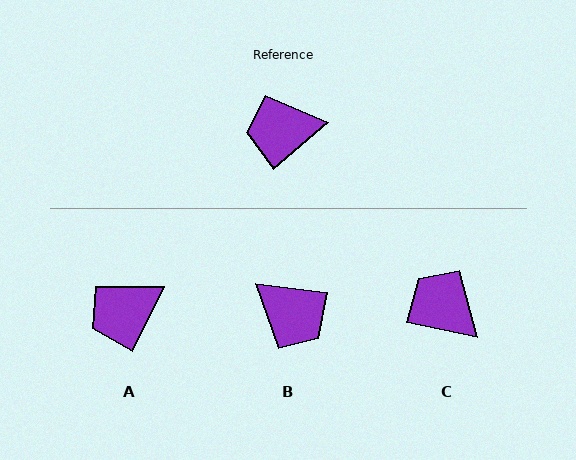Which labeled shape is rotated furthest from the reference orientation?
B, about 132 degrees away.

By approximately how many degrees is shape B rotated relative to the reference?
Approximately 132 degrees counter-clockwise.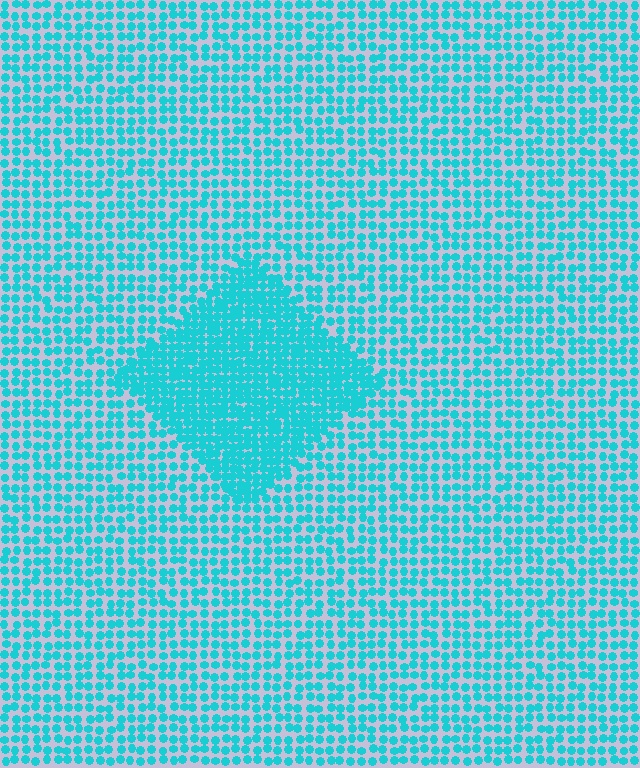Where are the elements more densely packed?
The elements are more densely packed inside the diamond boundary.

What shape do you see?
I see a diamond.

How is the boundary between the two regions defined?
The boundary is defined by a change in element density (approximately 1.9x ratio). All elements are the same color, size, and shape.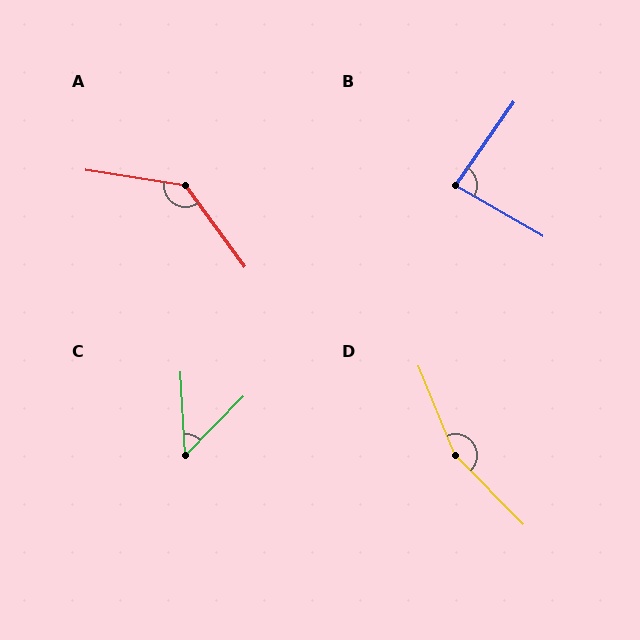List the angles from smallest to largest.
C (48°), B (85°), A (135°), D (158°).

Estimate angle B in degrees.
Approximately 85 degrees.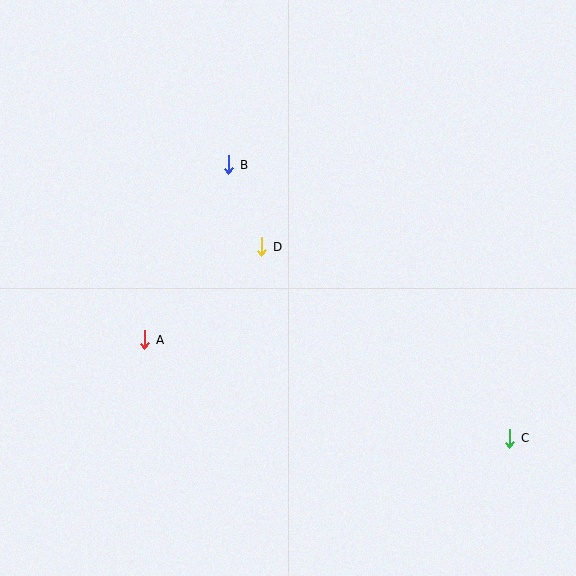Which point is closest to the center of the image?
Point D at (262, 247) is closest to the center.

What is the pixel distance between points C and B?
The distance between C and B is 392 pixels.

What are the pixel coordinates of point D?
Point D is at (262, 247).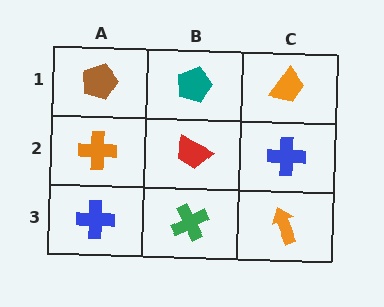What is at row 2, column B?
A red trapezoid.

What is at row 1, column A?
A brown pentagon.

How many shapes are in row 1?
3 shapes.